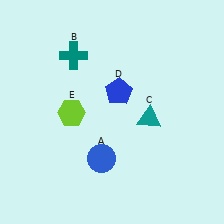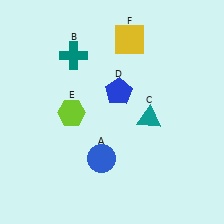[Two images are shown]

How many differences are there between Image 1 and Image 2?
There is 1 difference between the two images.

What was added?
A yellow square (F) was added in Image 2.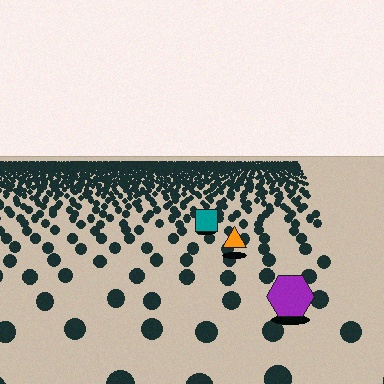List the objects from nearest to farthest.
From nearest to farthest: the purple hexagon, the orange triangle, the teal square.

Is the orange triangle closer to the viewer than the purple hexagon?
No. The purple hexagon is closer — you can tell from the texture gradient: the ground texture is coarser near it.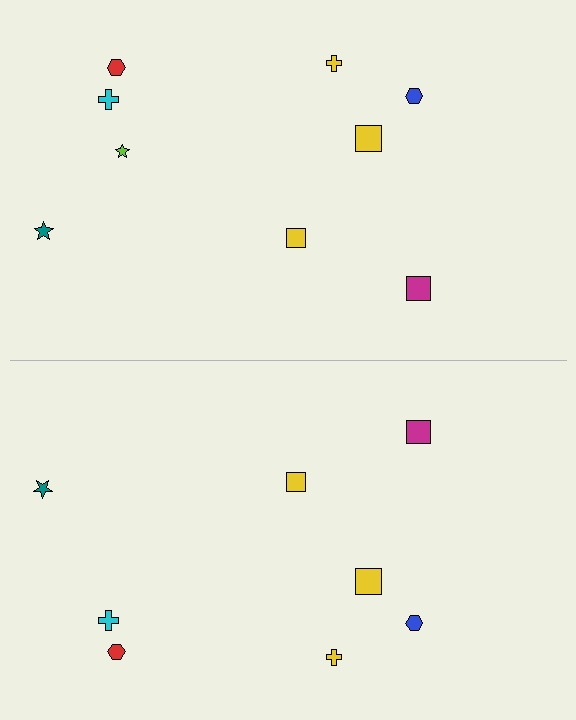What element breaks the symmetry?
A lime star is missing from the bottom side.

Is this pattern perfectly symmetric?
No, the pattern is not perfectly symmetric. A lime star is missing from the bottom side.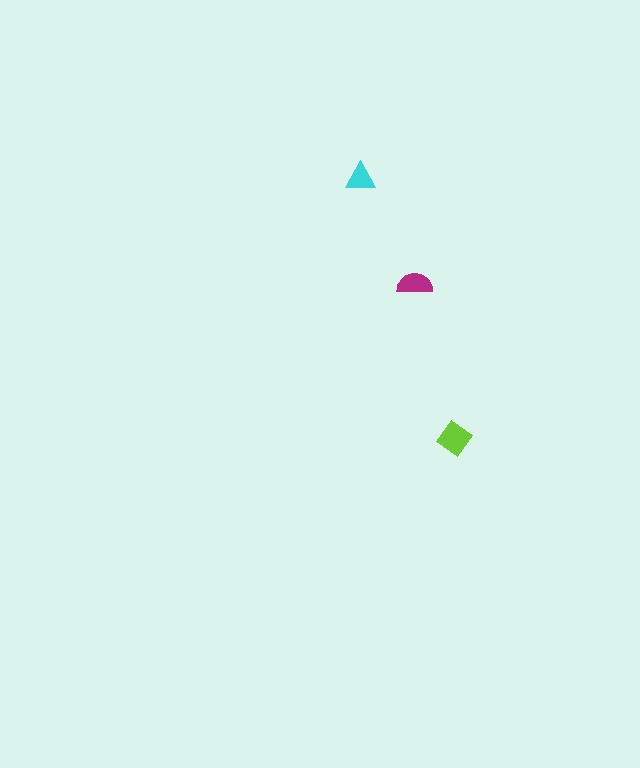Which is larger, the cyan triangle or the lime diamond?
The lime diamond.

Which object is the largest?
The lime diamond.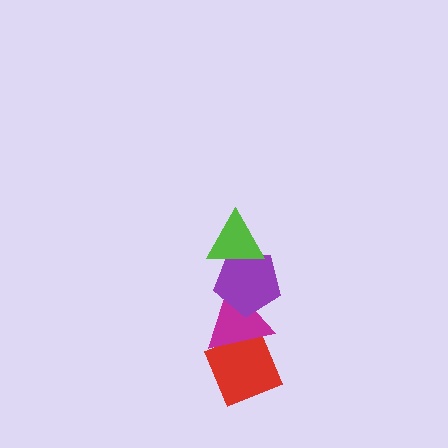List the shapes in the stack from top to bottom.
From top to bottom: the lime triangle, the purple pentagon, the magenta triangle, the red diamond.